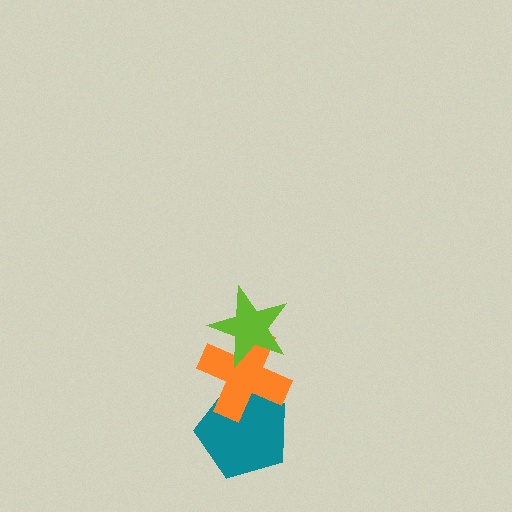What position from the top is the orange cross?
The orange cross is 2nd from the top.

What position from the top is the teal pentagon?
The teal pentagon is 3rd from the top.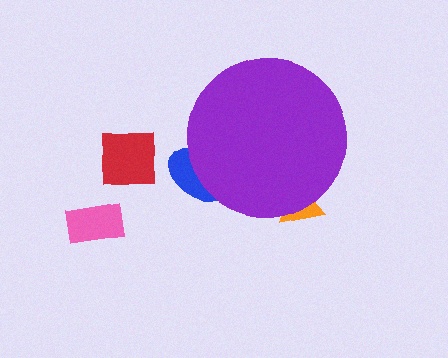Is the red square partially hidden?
No, the red square is fully visible.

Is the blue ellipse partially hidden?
Yes, the blue ellipse is partially hidden behind the purple circle.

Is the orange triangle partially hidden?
Yes, the orange triangle is partially hidden behind the purple circle.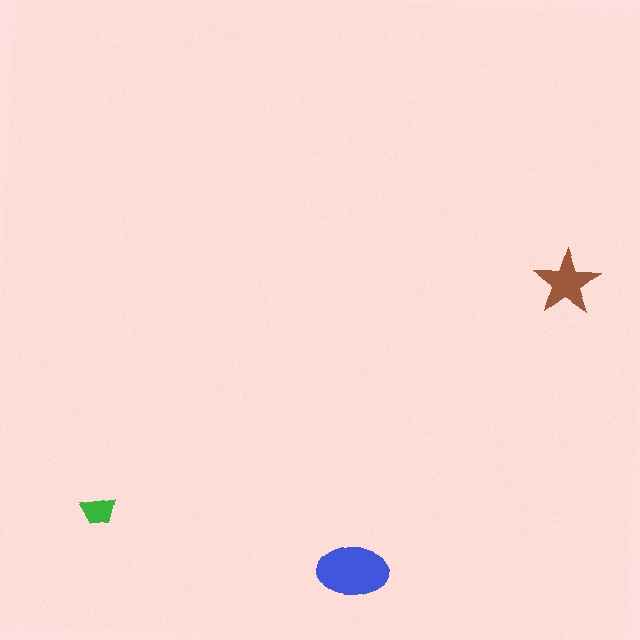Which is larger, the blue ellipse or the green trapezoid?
The blue ellipse.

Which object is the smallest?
The green trapezoid.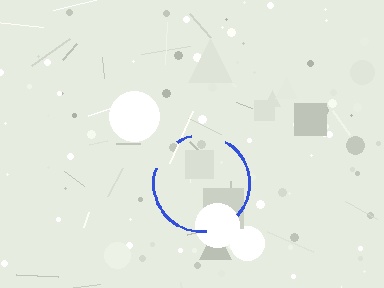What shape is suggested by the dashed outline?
The dashed outline suggests a circle.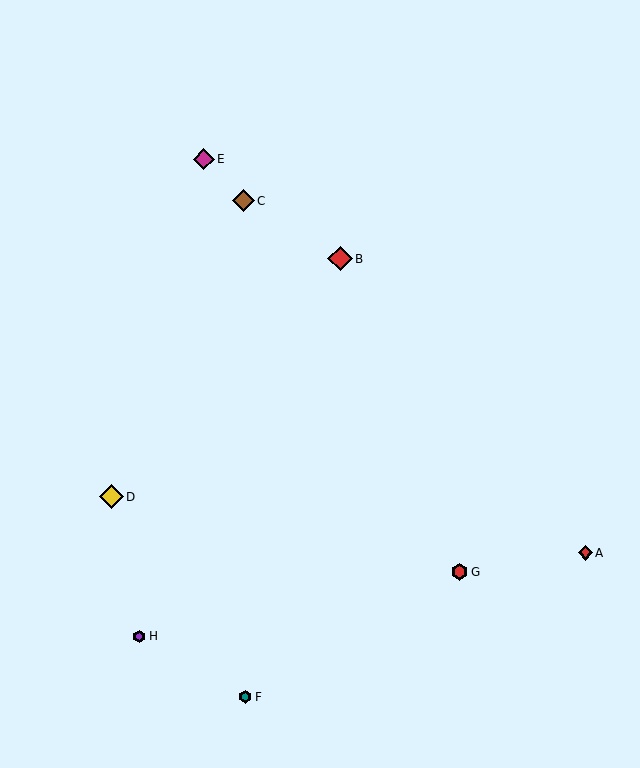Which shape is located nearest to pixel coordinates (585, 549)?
The red diamond (labeled A) at (585, 553) is nearest to that location.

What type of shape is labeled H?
Shape H is a purple hexagon.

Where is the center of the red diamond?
The center of the red diamond is at (585, 553).